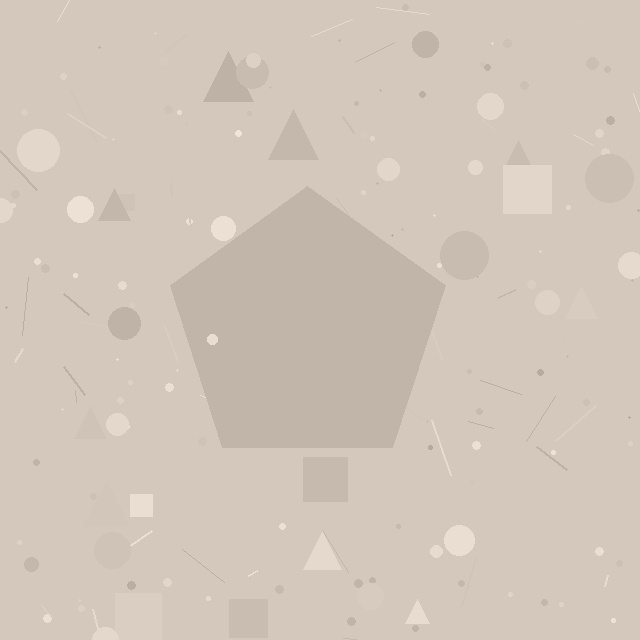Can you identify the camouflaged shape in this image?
The camouflaged shape is a pentagon.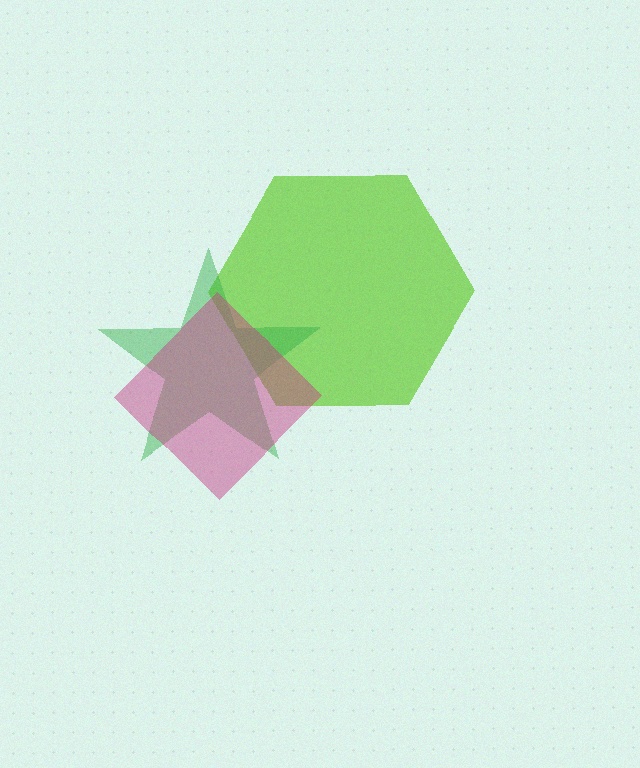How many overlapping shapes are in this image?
There are 3 overlapping shapes in the image.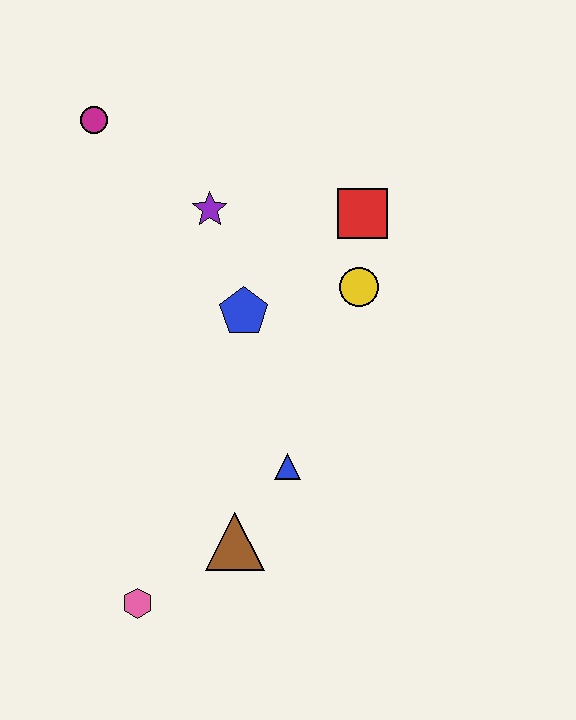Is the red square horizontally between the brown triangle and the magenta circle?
No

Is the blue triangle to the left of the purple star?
No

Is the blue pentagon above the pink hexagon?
Yes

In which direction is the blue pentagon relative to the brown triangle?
The blue pentagon is above the brown triangle.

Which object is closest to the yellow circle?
The red square is closest to the yellow circle.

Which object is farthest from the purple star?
The pink hexagon is farthest from the purple star.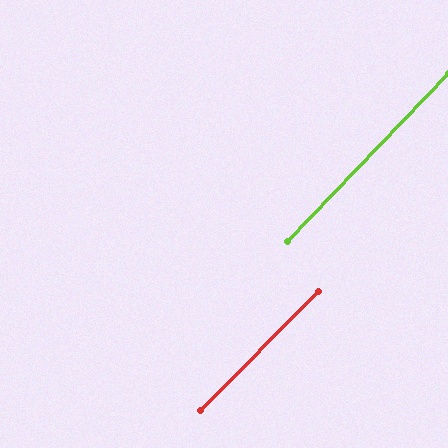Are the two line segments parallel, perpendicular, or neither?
Parallel — their directions differ by only 1.0°.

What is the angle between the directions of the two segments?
Approximately 1 degree.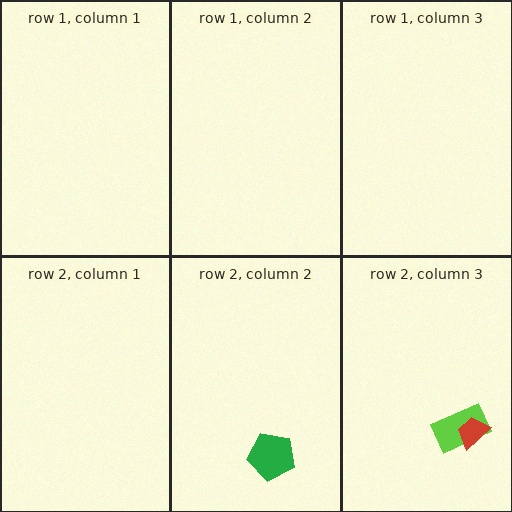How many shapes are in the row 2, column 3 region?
2.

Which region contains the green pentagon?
The row 2, column 2 region.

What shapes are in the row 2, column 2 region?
The green pentagon.